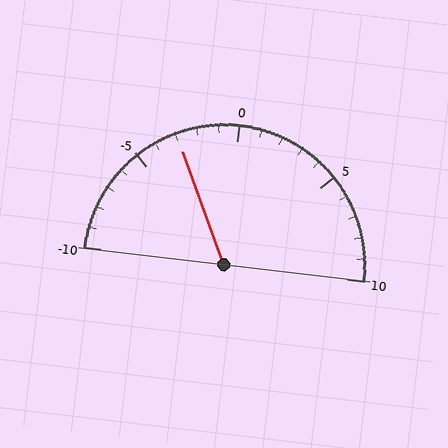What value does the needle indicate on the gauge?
The needle indicates approximately -3.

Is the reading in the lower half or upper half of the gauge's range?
The reading is in the lower half of the range (-10 to 10).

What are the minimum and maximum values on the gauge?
The gauge ranges from -10 to 10.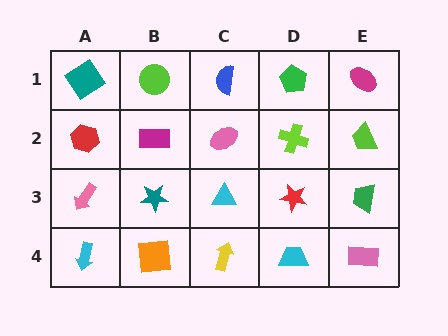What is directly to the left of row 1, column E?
A green pentagon.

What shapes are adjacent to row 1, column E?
A lime trapezoid (row 2, column E), a green pentagon (row 1, column D).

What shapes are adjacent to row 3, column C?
A pink ellipse (row 2, column C), a yellow arrow (row 4, column C), a teal star (row 3, column B), a red star (row 3, column D).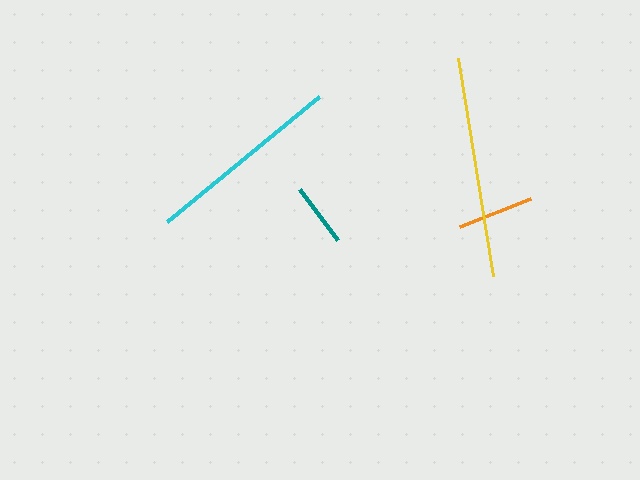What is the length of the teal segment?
The teal segment is approximately 64 pixels long.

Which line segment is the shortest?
The teal line is the shortest at approximately 64 pixels.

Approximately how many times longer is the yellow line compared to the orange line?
The yellow line is approximately 2.9 times the length of the orange line.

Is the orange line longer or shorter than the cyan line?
The cyan line is longer than the orange line.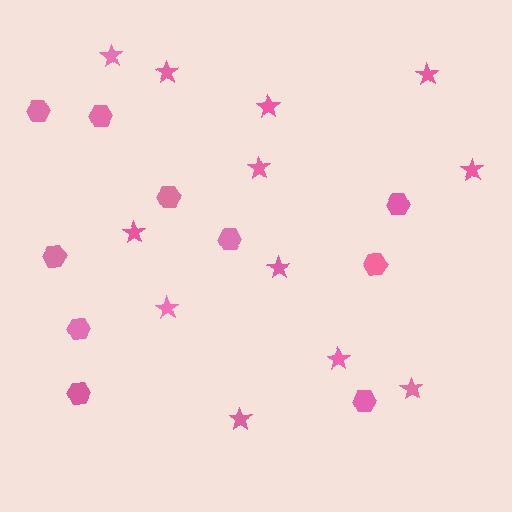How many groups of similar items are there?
There are 2 groups: one group of stars (12) and one group of hexagons (10).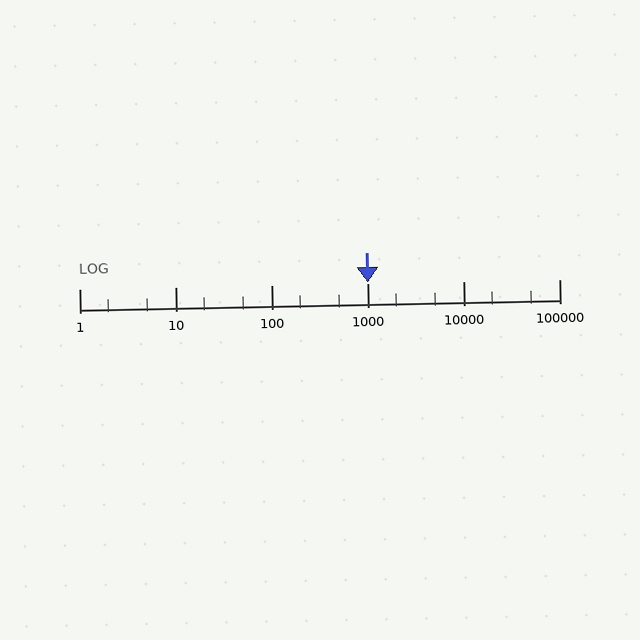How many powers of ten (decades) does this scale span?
The scale spans 5 decades, from 1 to 100000.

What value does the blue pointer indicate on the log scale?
The pointer indicates approximately 1000.